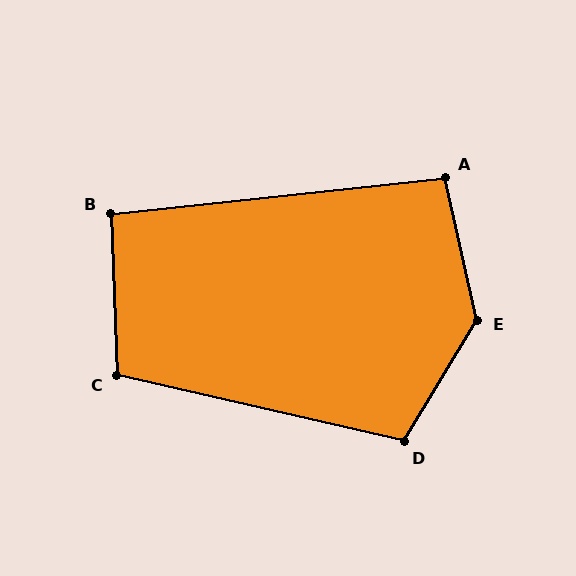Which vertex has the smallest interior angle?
B, at approximately 94 degrees.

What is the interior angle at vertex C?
Approximately 105 degrees (obtuse).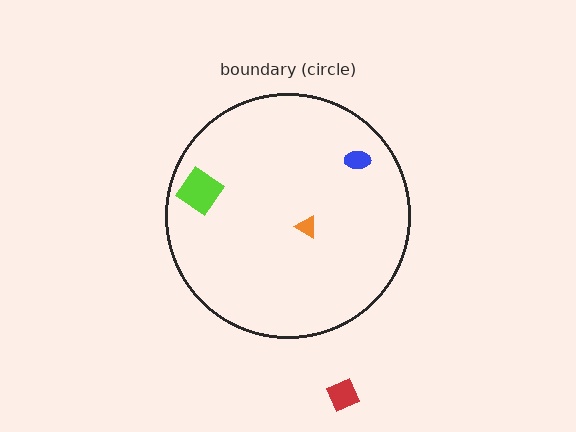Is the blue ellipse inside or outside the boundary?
Inside.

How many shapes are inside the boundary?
3 inside, 1 outside.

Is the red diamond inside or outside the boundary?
Outside.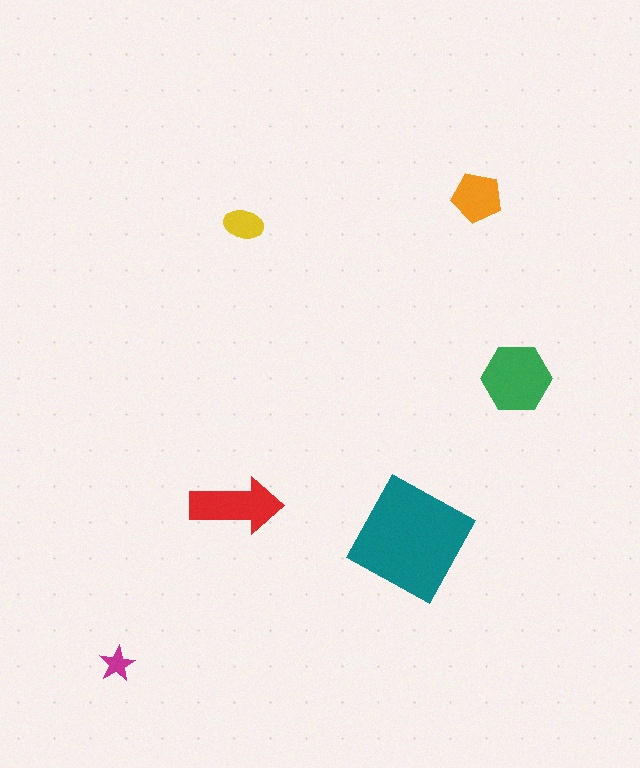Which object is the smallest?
The magenta star.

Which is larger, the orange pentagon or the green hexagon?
The green hexagon.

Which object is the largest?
The teal square.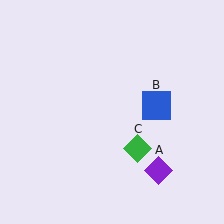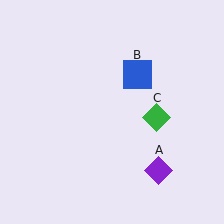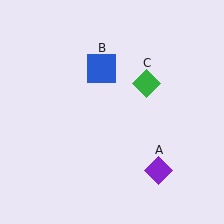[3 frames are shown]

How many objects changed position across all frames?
2 objects changed position: blue square (object B), green diamond (object C).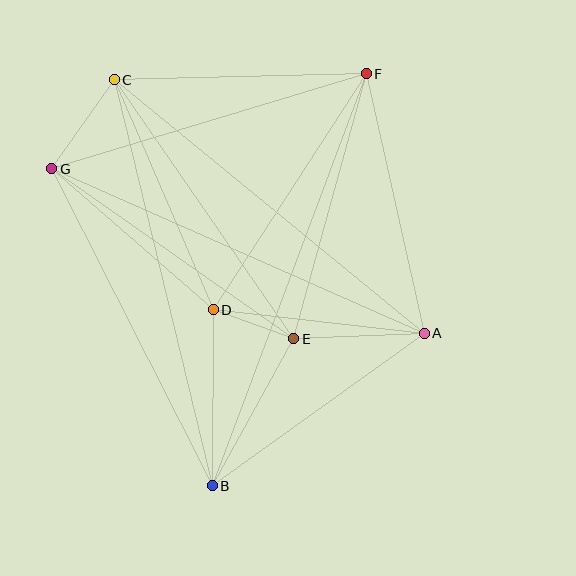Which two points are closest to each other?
Points D and E are closest to each other.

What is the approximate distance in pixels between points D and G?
The distance between D and G is approximately 215 pixels.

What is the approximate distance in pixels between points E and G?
The distance between E and G is approximately 296 pixels.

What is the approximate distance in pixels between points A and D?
The distance between A and D is approximately 212 pixels.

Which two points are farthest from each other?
Points B and F are farthest from each other.